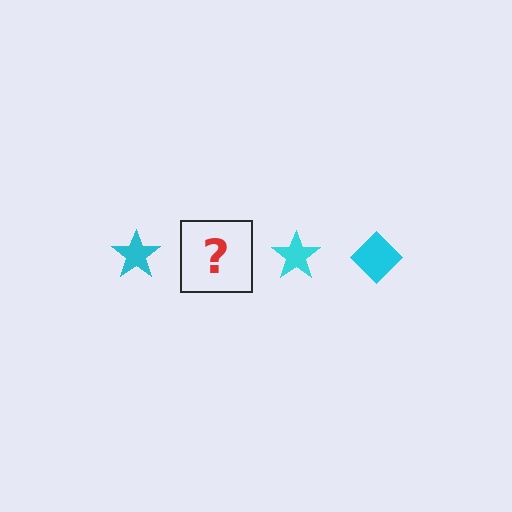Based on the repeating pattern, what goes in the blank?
The blank should be a cyan diamond.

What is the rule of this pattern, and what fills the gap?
The rule is that the pattern cycles through star, diamond shapes in cyan. The gap should be filled with a cyan diamond.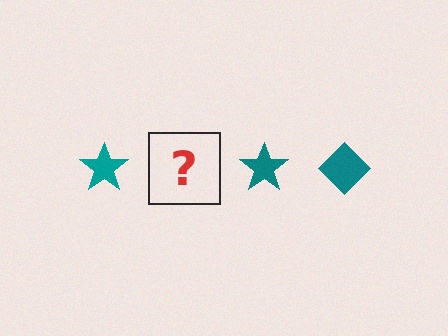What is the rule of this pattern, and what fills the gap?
The rule is that the pattern cycles through star, diamond shapes in teal. The gap should be filled with a teal diamond.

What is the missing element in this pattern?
The missing element is a teal diamond.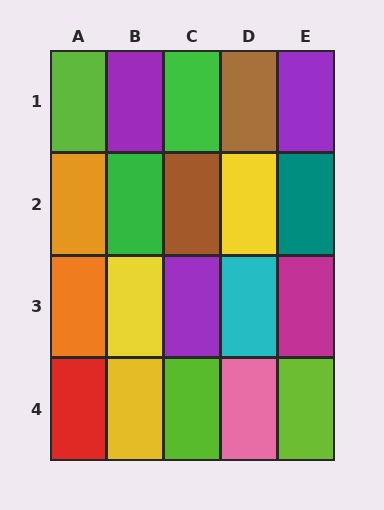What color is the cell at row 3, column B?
Yellow.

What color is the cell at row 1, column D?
Brown.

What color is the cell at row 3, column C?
Purple.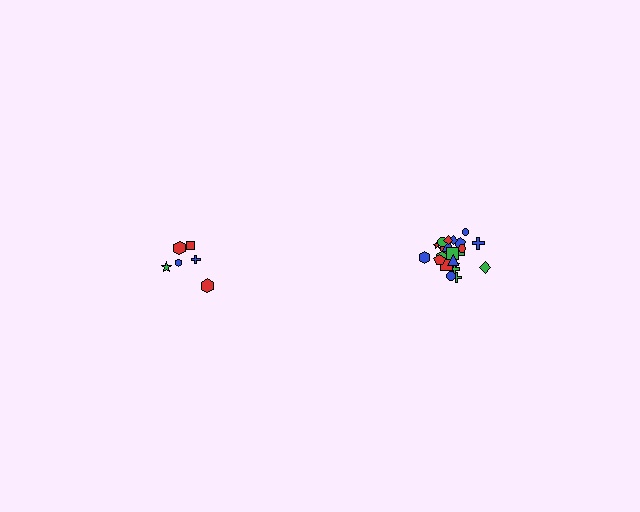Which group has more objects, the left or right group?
The right group.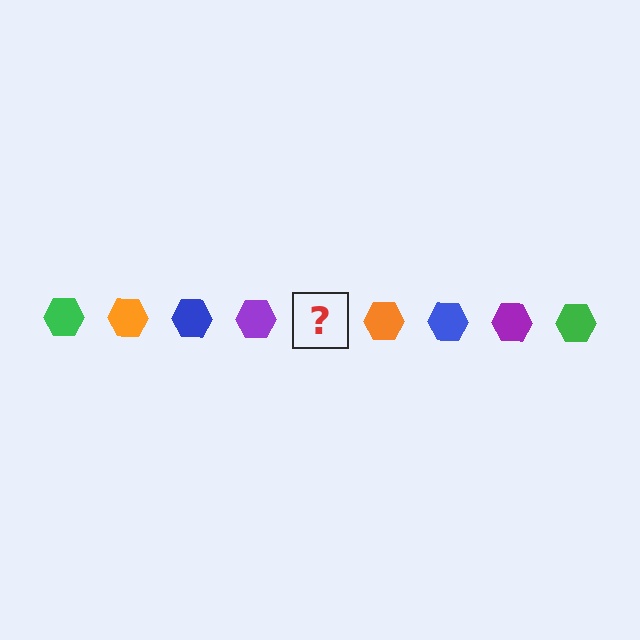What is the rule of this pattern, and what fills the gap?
The rule is that the pattern cycles through green, orange, blue, purple hexagons. The gap should be filled with a green hexagon.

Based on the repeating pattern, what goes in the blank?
The blank should be a green hexagon.